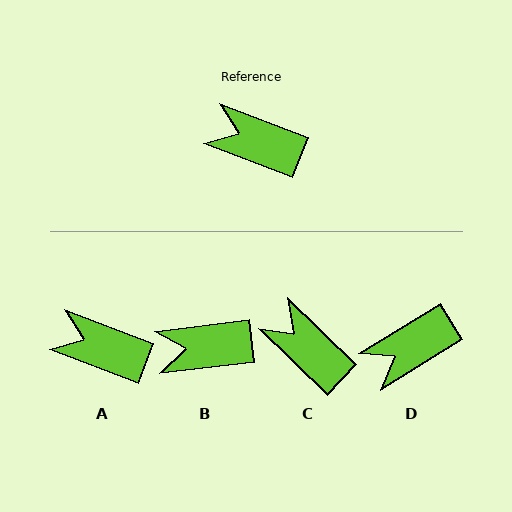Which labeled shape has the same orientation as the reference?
A.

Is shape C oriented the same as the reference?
No, it is off by about 23 degrees.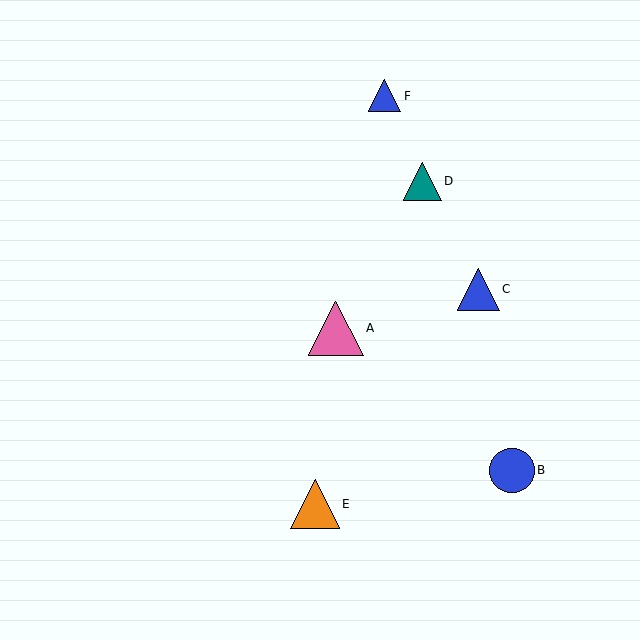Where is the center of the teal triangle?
The center of the teal triangle is at (422, 181).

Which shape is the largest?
The pink triangle (labeled A) is the largest.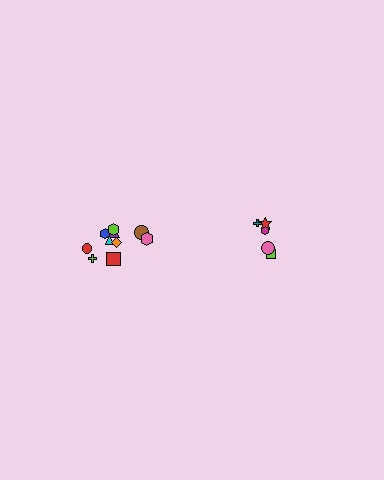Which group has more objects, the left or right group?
The left group.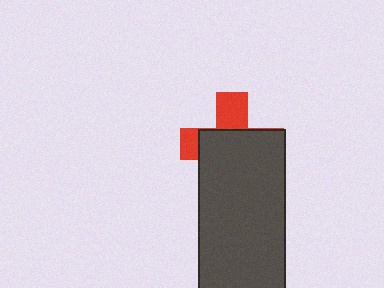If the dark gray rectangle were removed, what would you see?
You would see the complete red cross.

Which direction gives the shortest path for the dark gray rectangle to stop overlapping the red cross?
Moving down gives the shortest separation.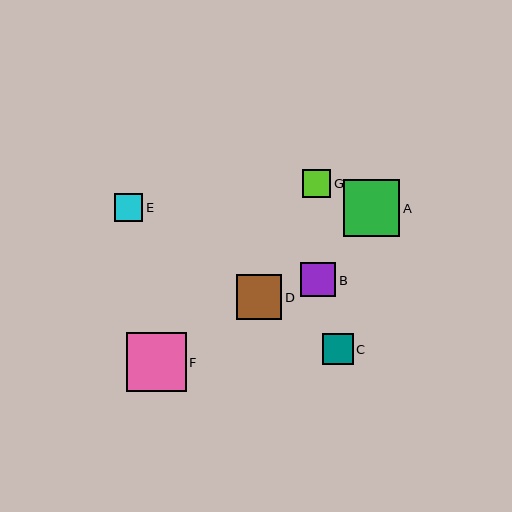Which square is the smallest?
Square E is the smallest with a size of approximately 29 pixels.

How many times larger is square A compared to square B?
Square A is approximately 1.6 times the size of square B.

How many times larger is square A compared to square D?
Square A is approximately 1.3 times the size of square D.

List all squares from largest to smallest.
From largest to smallest: F, A, D, B, C, G, E.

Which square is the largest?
Square F is the largest with a size of approximately 59 pixels.